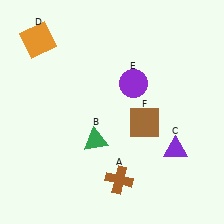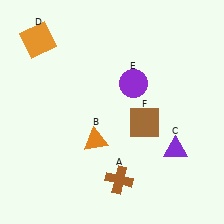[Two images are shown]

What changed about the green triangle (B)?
In Image 1, B is green. In Image 2, it changed to orange.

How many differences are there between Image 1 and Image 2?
There is 1 difference between the two images.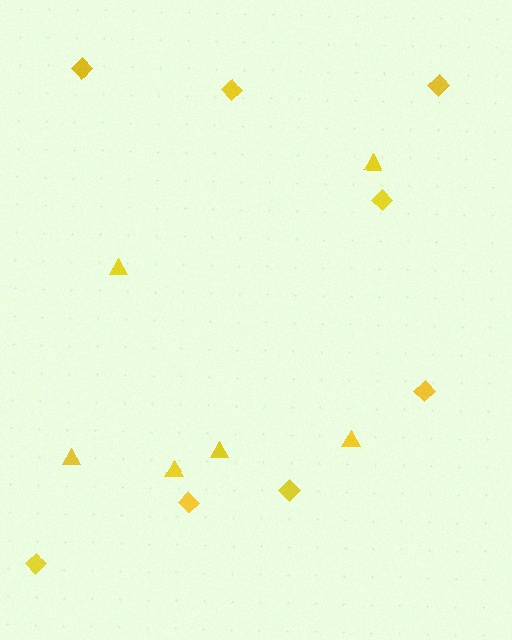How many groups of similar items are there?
There are 2 groups: one group of diamonds (8) and one group of triangles (6).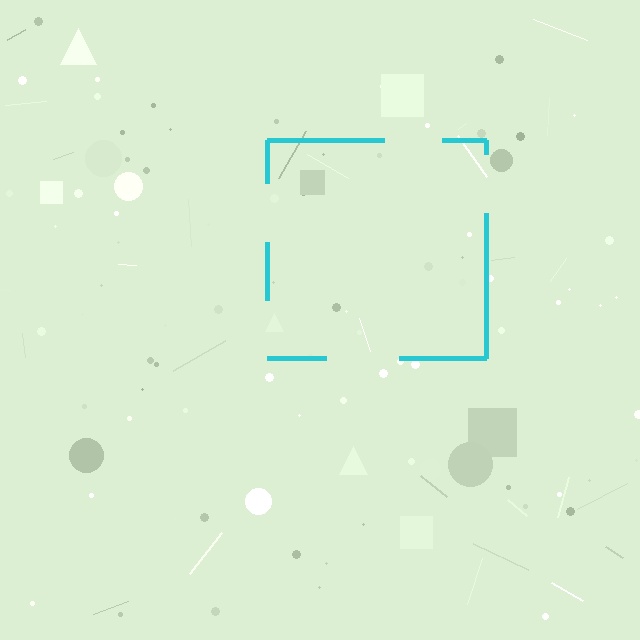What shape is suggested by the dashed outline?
The dashed outline suggests a square.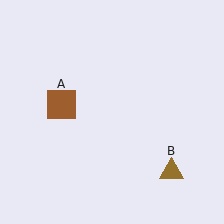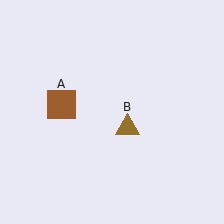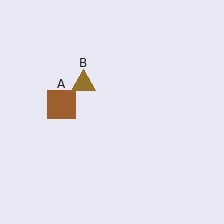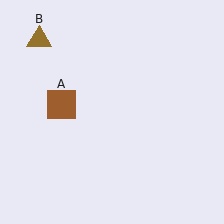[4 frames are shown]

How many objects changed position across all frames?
1 object changed position: brown triangle (object B).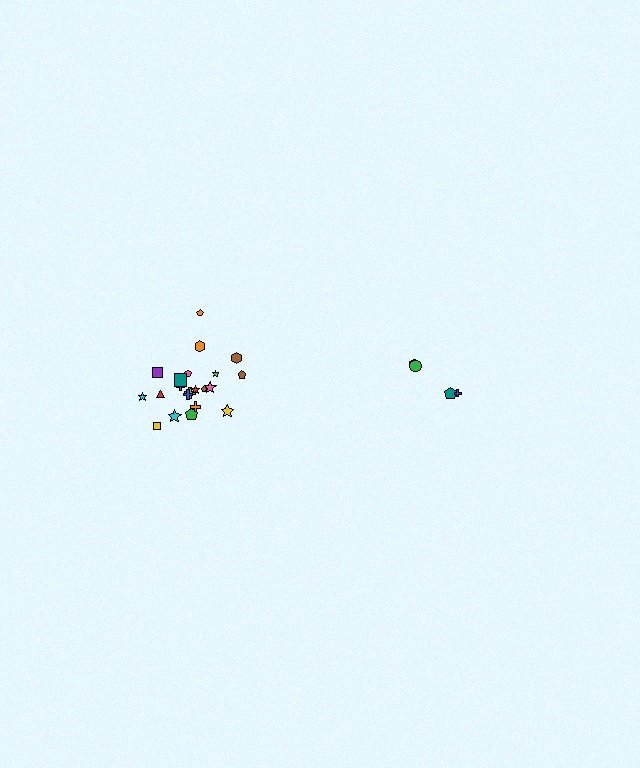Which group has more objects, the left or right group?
The left group.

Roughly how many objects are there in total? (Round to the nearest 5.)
Roughly 25 objects in total.